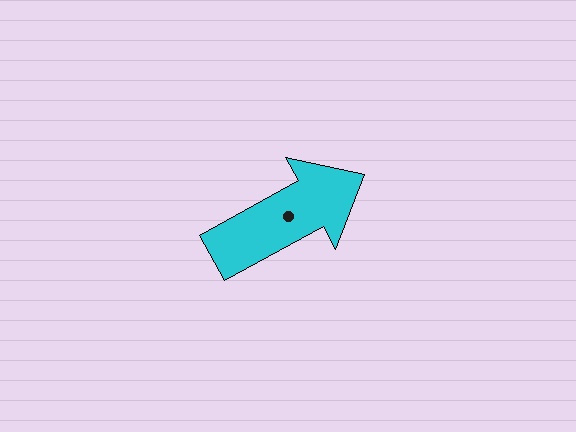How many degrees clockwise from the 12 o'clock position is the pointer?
Approximately 61 degrees.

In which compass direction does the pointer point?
Northeast.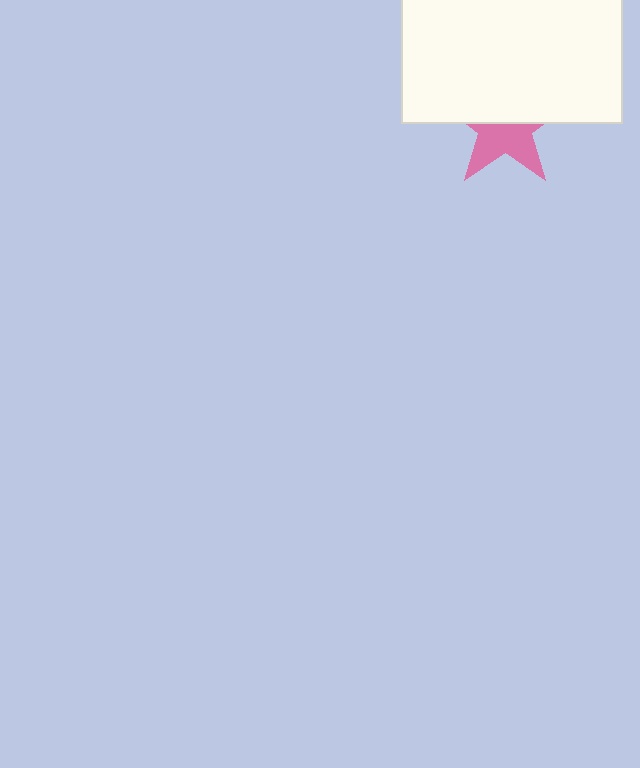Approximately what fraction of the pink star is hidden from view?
Roughly 52% of the pink star is hidden behind the white rectangle.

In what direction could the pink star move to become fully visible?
The pink star could move down. That would shift it out from behind the white rectangle entirely.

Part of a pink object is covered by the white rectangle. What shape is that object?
It is a star.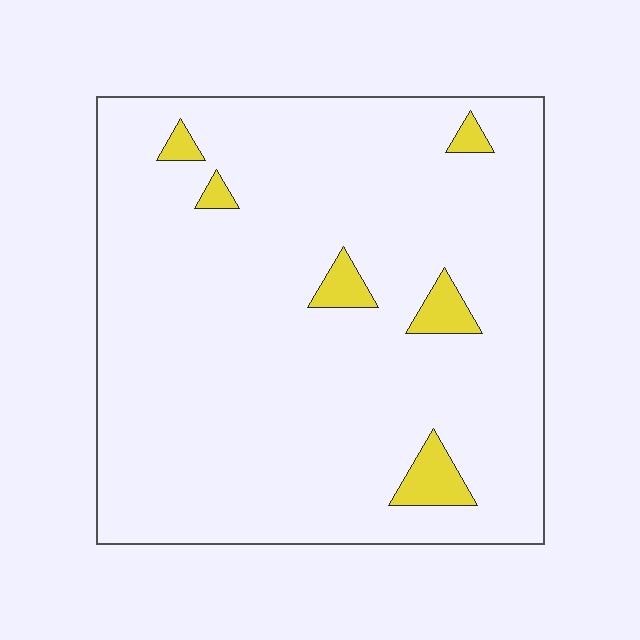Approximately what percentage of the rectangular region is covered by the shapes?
Approximately 5%.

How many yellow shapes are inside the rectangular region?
6.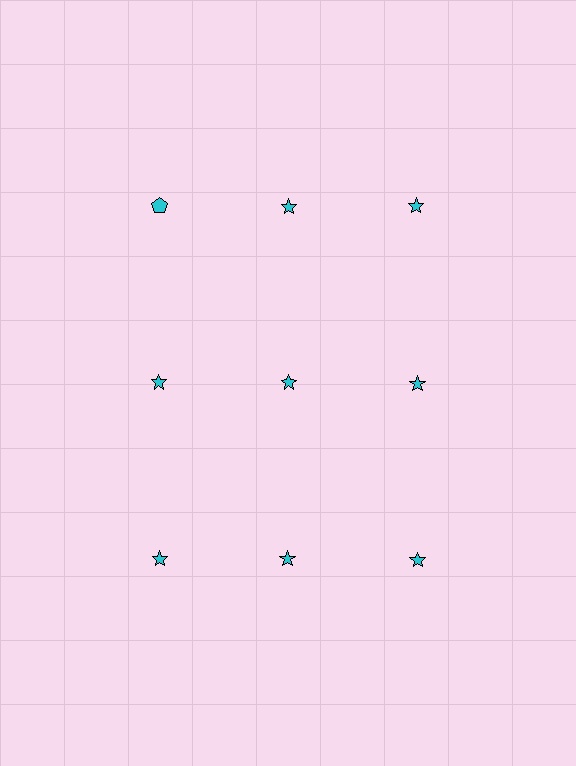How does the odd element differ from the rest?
It has a different shape: pentagon instead of star.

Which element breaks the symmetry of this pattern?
The cyan pentagon in the top row, leftmost column breaks the symmetry. All other shapes are cyan stars.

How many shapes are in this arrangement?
There are 9 shapes arranged in a grid pattern.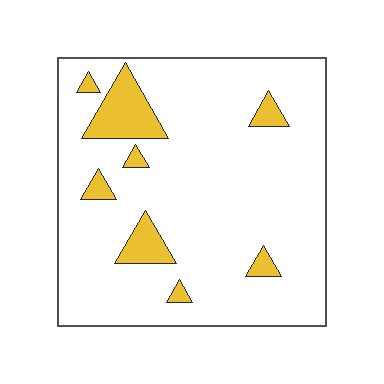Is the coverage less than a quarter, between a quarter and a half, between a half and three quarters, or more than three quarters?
Less than a quarter.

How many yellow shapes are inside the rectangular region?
8.